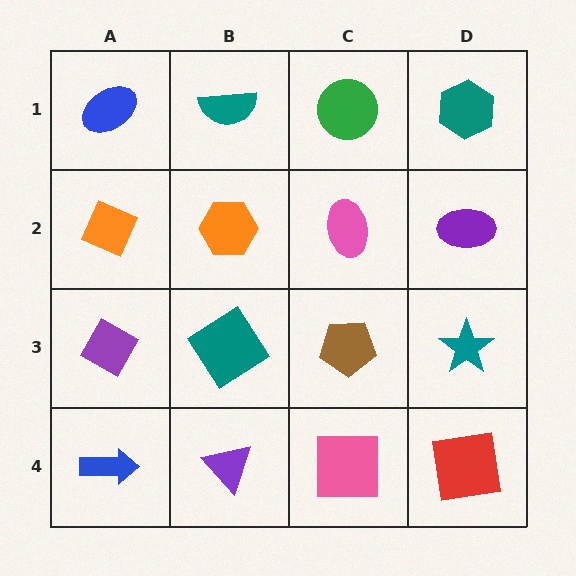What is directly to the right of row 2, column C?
A purple ellipse.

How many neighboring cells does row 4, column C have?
3.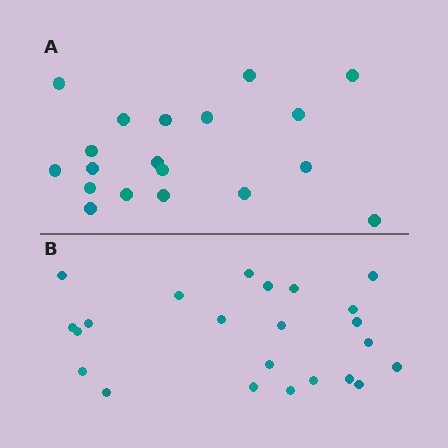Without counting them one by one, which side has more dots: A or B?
Region B (the bottom region) has more dots.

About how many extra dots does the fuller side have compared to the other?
Region B has about 4 more dots than region A.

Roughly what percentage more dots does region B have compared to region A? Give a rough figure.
About 20% more.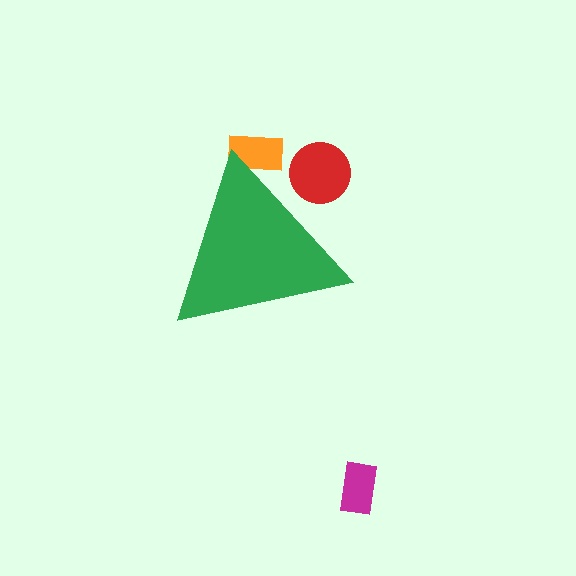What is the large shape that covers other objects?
A green triangle.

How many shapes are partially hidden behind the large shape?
2 shapes are partially hidden.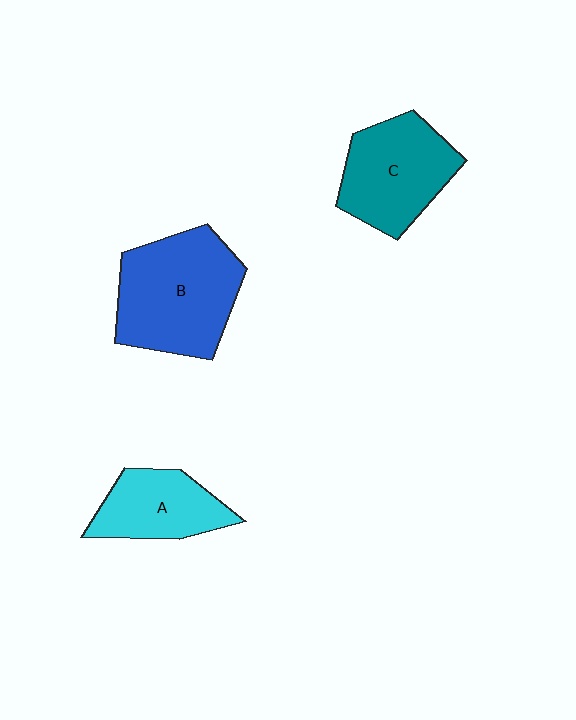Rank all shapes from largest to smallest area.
From largest to smallest: B (blue), C (teal), A (cyan).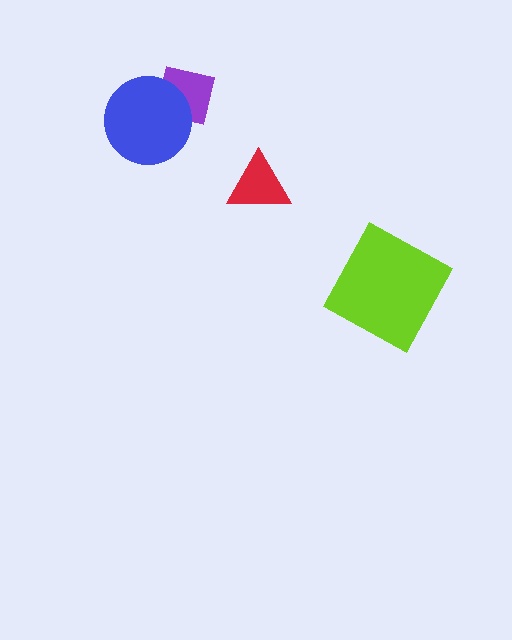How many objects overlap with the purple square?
1 object overlaps with the purple square.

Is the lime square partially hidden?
No, no other shape covers it.